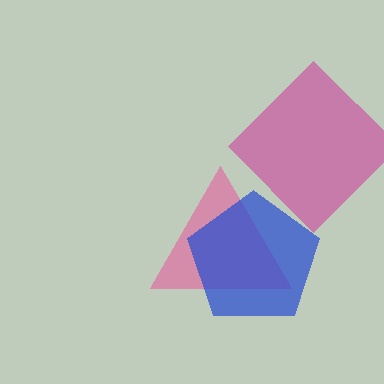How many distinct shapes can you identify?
There are 3 distinct shapes: a pink triangle, a magenta diamond, a blue pentagon.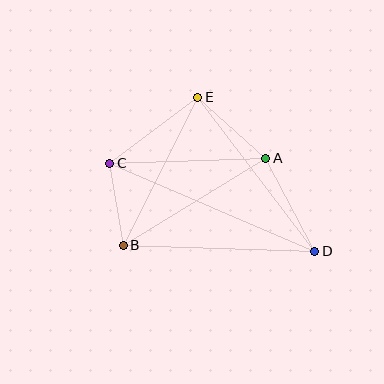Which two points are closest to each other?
Points B and C are closest to each other.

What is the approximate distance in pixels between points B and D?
The distance between B and D is approximately 192 pixels.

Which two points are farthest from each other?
Points C and D are farthest from each other.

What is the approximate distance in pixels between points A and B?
The distance between A and B is approximately 167 pixels.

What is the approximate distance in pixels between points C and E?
The distance between C and E is approximately 110 pixels.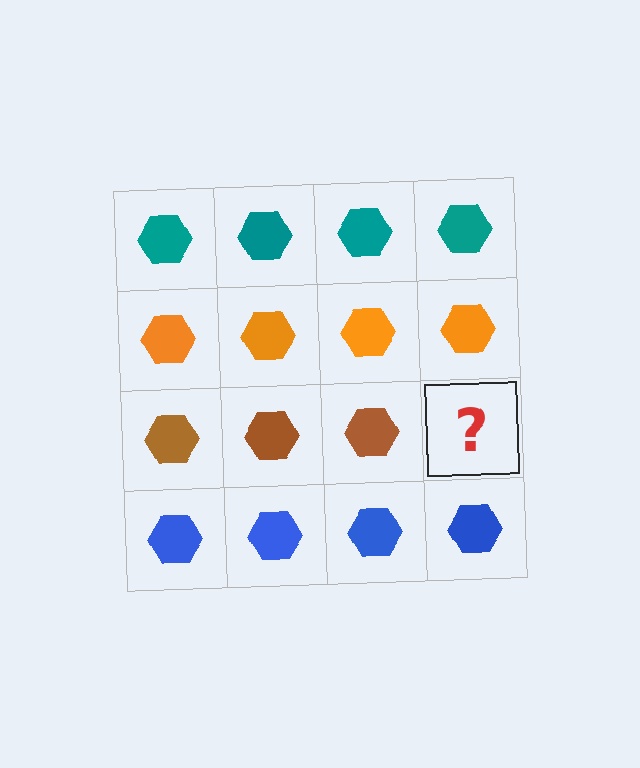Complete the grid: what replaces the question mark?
The question mark should be replaced with a brown hexagon.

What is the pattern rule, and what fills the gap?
The rule is that each row has a consistent color. The gap should be filled with a brown hexagon.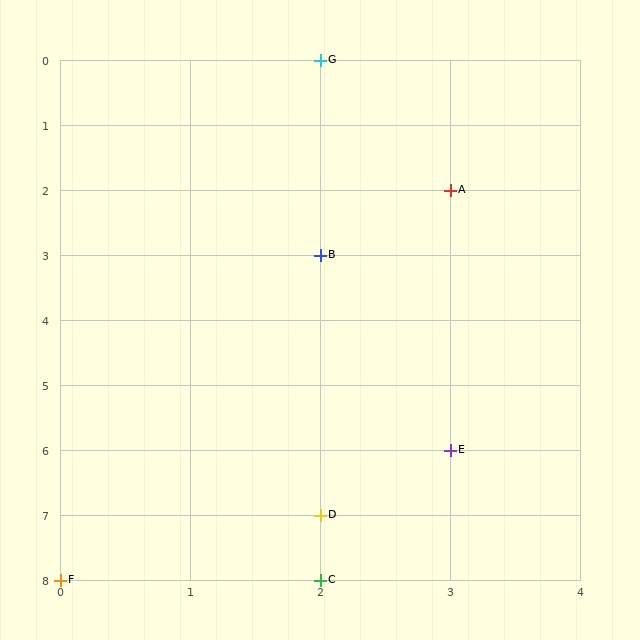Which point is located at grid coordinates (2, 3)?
Point B is at (2, 3).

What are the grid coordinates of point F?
Point F is at grid coordinates (0, 8).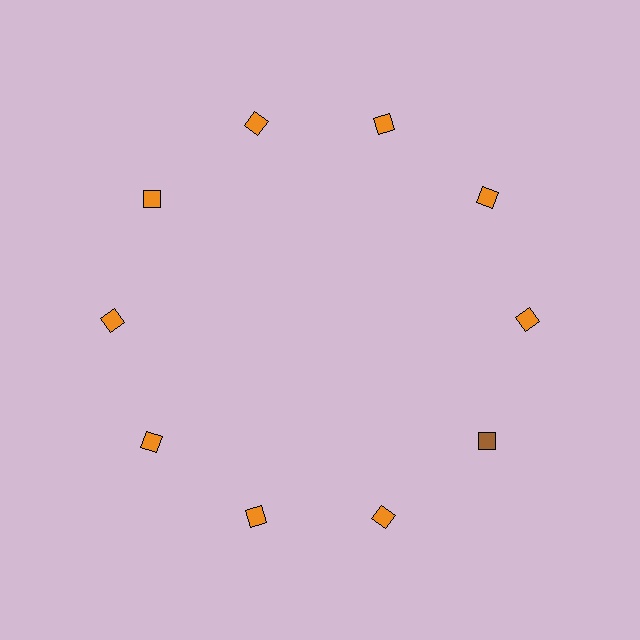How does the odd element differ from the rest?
It has a different color: brown instead of orange.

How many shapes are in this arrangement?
There are 10 shapes arranged in a ring pattern.